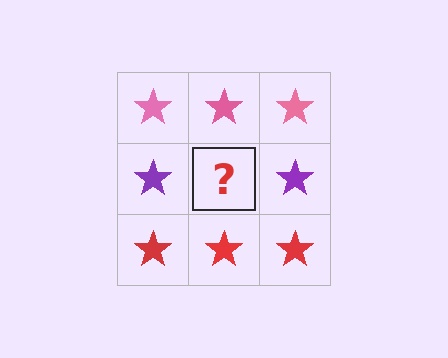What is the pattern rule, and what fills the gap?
The rule is that each row has a consistent color. The gap should be filled with a purple star.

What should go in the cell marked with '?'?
The missing cell should contain a purple star.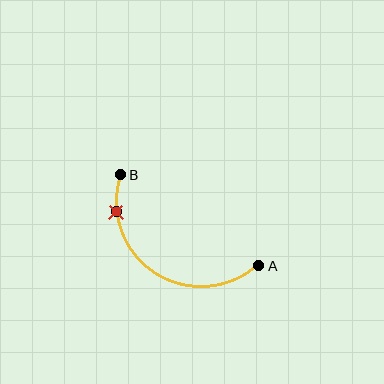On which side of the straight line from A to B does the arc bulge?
The arc bulges below the straight line connecting A and B.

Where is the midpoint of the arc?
The arc midpoint is the point on the curve farthest from the straight line joining A and B. It sits below that line.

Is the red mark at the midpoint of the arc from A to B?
No. The red mark lies on the arc but is closer to endpoint B. The arc midpoint would be at the point on the curve equidistant along the arc from both A and B.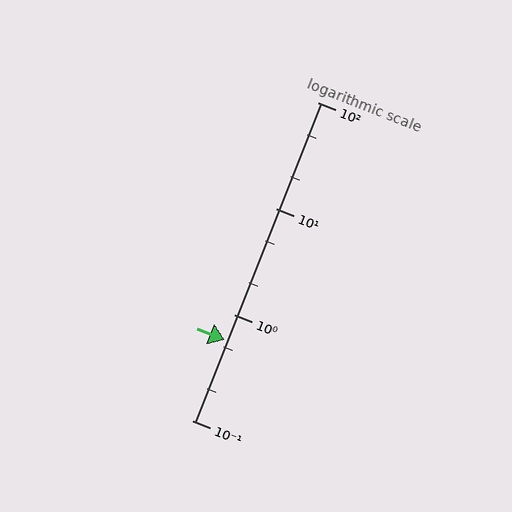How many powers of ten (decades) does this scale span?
The scale spans 3 decades, from 0.1 to 100.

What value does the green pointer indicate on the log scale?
The pointer indicates approximately 0.57.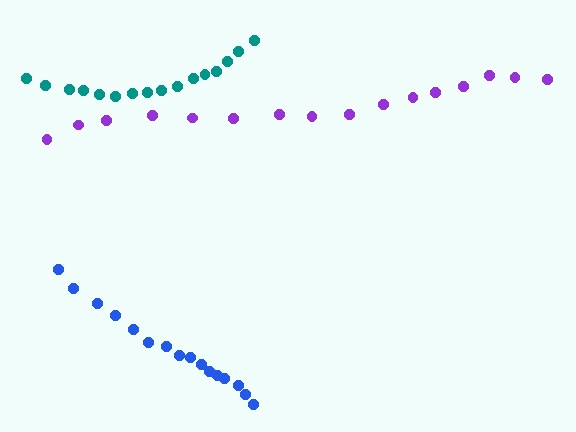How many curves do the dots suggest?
There are 3 distinct paths.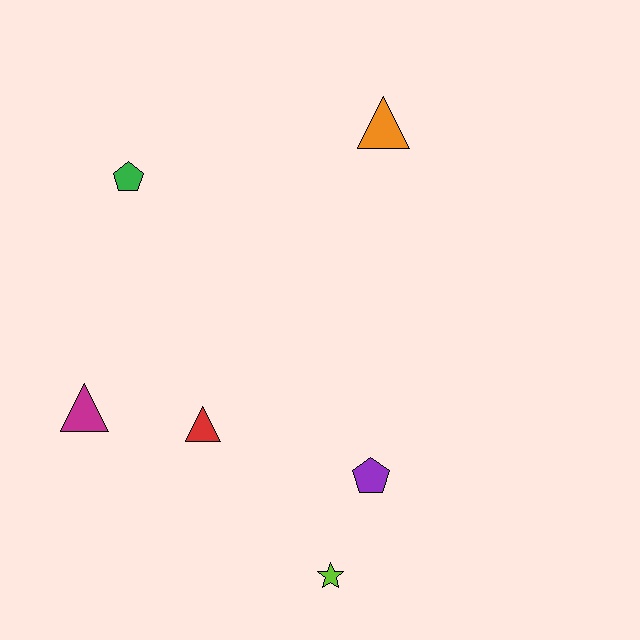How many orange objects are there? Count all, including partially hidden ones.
There is 1 orange object.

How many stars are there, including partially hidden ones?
There is 1 star.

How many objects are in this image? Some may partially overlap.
There are 6 objects.